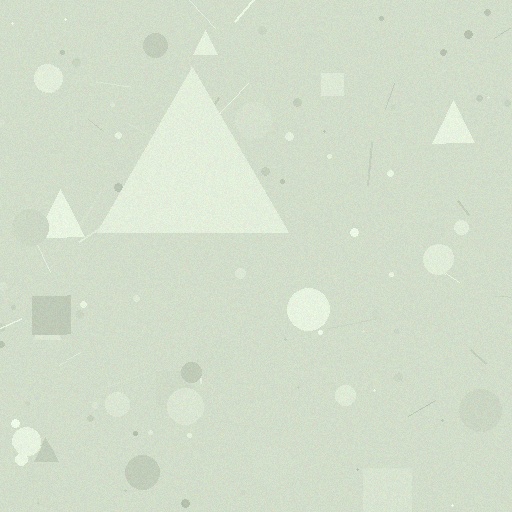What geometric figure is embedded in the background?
A triangle is embedded in the background.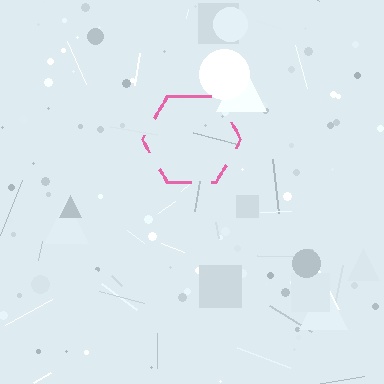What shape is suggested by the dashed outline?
The dashed outline suggests a hexagon.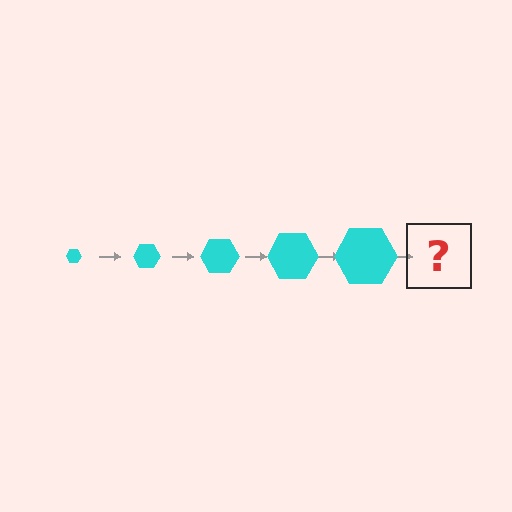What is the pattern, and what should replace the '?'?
The pattern is that the hexagon gets progressively larger each step. The '?' should be a cyan hexagon, larger than the previous one.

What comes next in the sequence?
The next element should be a cyan hexagon, larger than the previous one.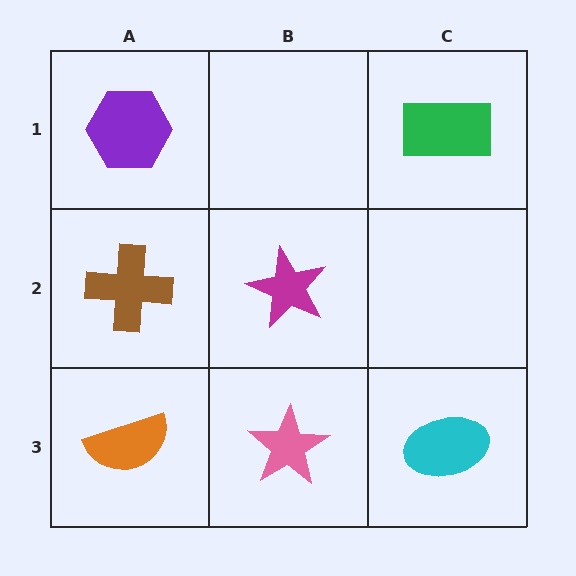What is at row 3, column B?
A pink star.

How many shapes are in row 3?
3 shapes.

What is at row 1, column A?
A purple hexagon.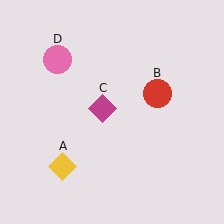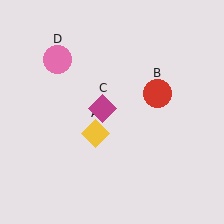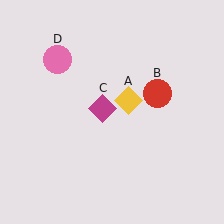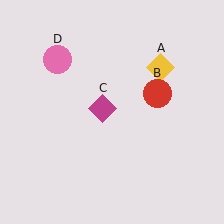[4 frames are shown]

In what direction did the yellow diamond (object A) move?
The yellow diamond (object A) moved up and to the right.